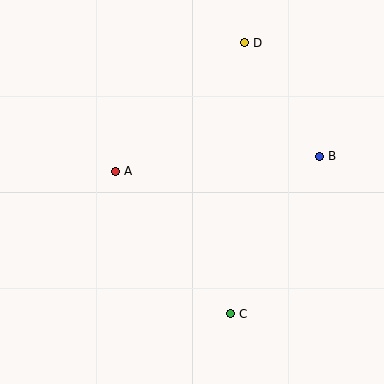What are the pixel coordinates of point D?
Point D is at (245, 43).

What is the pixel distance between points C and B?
The distance between C and B is 181 pixels.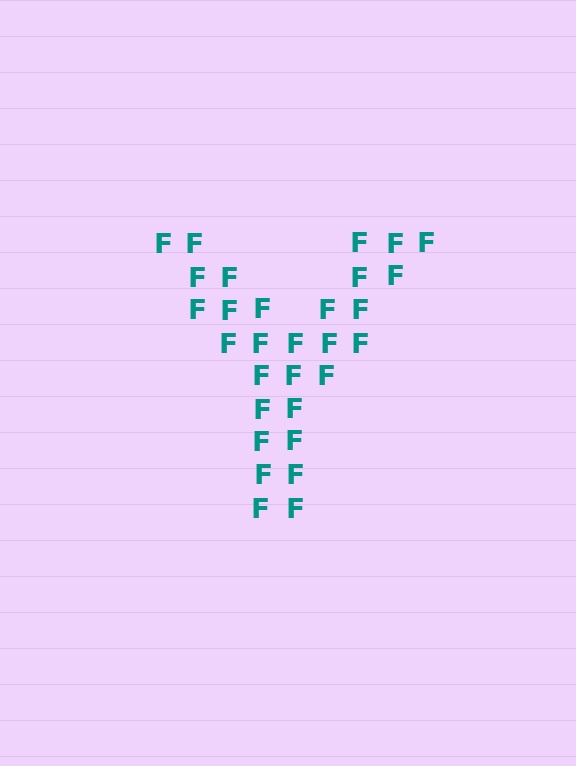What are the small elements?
The small elements are letter F's.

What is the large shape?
The large shape is the letter Y.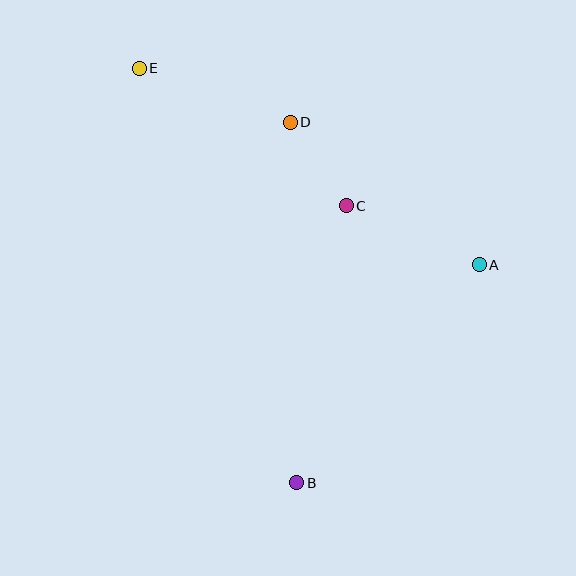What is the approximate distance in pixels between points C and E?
The distance between C and E is approximately 248 pixels.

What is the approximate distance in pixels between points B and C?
The distance between B and C is approximately 282 pixels.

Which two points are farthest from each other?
Points B and E are farthest from each other.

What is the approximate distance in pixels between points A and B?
The distance between A and B is approximately 285 pixels.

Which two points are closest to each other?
Points C and D are closest to each other.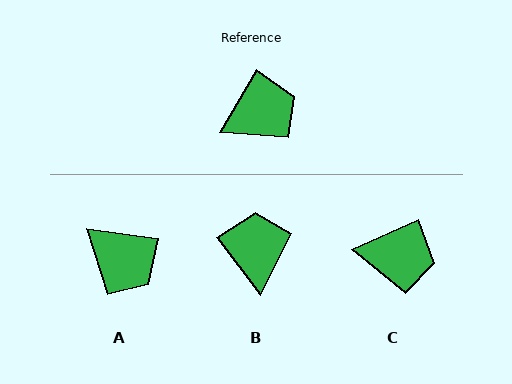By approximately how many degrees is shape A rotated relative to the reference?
Approximately 67 degrees clockwise.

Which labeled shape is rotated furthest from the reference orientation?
B, about 68 degrees away.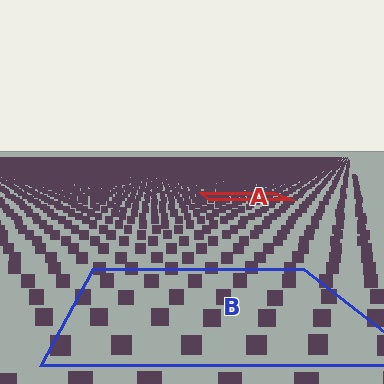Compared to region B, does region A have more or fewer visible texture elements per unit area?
Region A has more texture elements per unit area — they are packed more densely because it is farther away.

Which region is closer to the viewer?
Region B is closer. The texture elements there are larger and more spread out.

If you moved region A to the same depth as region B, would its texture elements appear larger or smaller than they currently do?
They would appear larger. At a closer depth, the same texture elements are projected at a bigger on-screen size.